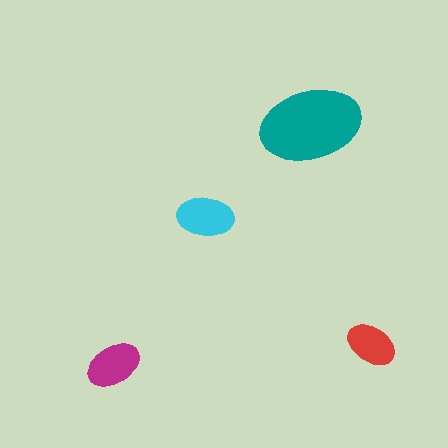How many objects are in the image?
There are 4 objects in the image.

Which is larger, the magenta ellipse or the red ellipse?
The magenta one.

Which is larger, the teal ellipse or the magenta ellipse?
The teal one.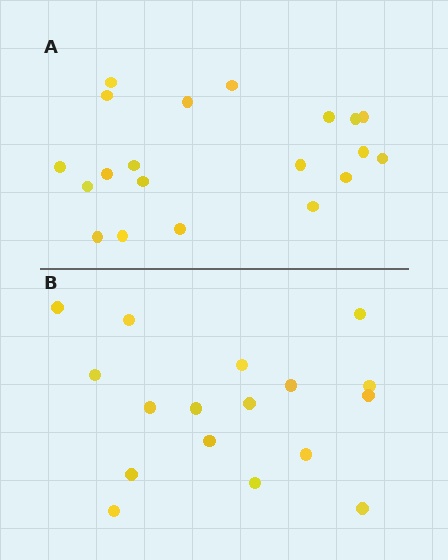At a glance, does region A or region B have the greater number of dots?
Region A (the top region) has more dots.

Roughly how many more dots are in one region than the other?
Region A has just a few more — roughly 2 or 3 more dots than region B.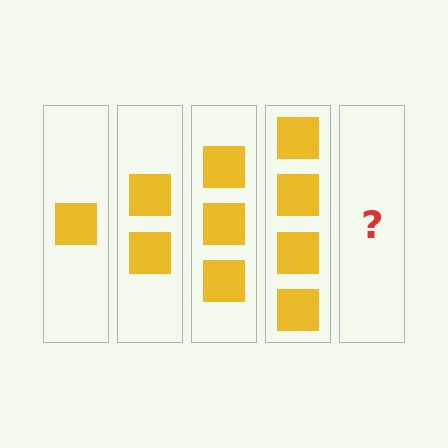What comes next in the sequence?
The next element should be 5 squares.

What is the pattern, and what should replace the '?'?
The pattern is that each step adds one more square. The '?' should be 5 squares.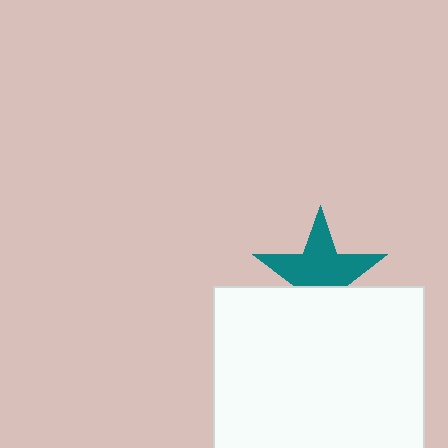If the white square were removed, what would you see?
You would see the complete teal star.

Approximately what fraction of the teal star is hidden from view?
Roughly 36% of the teal star is hidden behind the white square.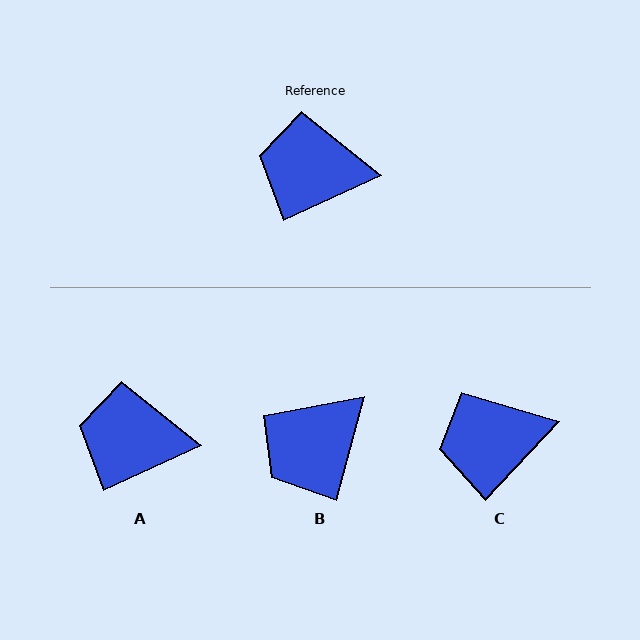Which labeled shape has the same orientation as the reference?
A.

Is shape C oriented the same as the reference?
No, it is off by about 22 degrees.